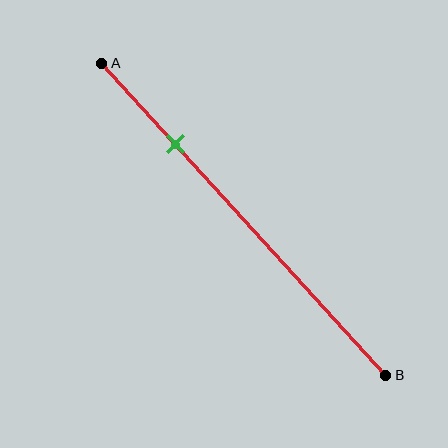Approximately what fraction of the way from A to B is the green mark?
The green mark is approximately 25% of the way from A to B.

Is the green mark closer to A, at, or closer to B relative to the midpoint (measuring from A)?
The green mark is closer to point A than the midpoint of segment AB.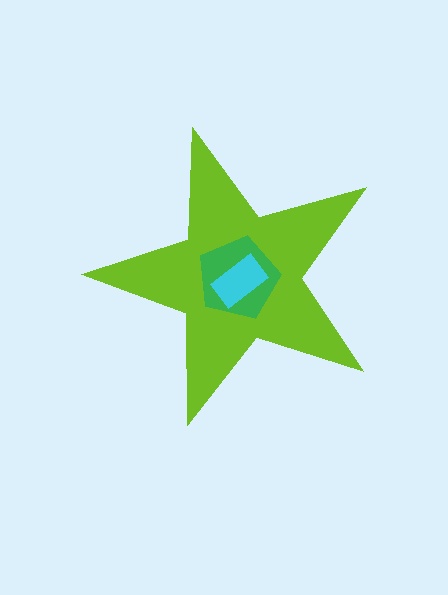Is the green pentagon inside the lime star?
Yes.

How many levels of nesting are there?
3.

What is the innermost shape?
The cyan rectangle.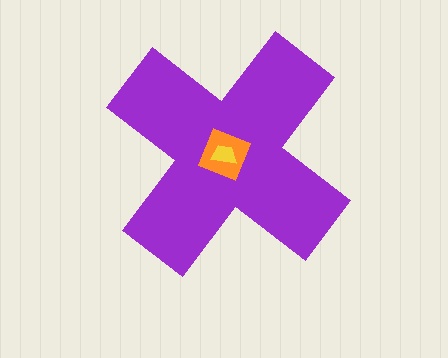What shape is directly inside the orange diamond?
The yellow trapezoid.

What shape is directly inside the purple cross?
The orange diamond.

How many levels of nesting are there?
3.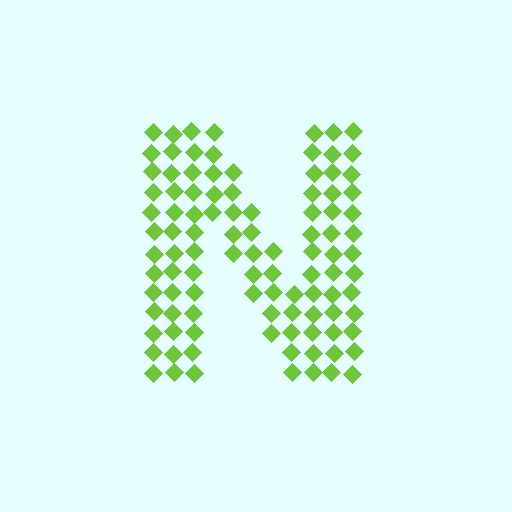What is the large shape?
The large shape is the letter N.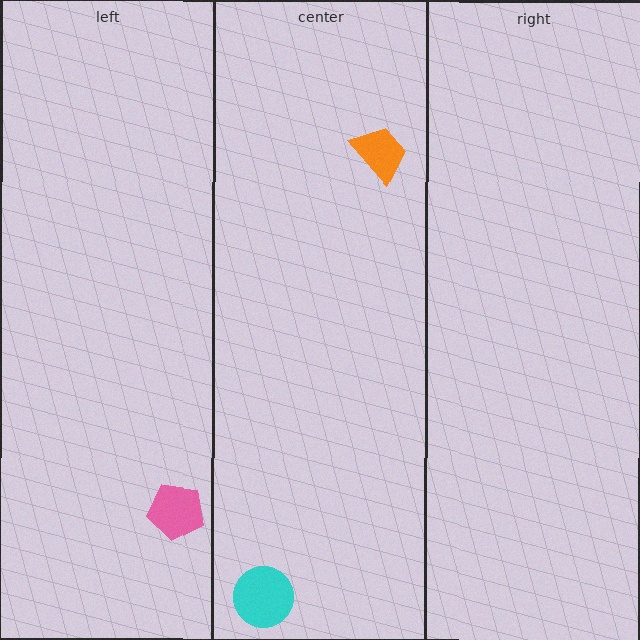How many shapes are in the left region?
1.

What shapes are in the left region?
The pink pentagon.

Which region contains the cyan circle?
The center region.